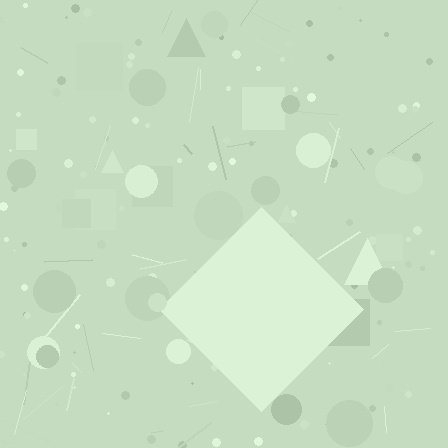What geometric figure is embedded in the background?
A diamond is embedded in the background.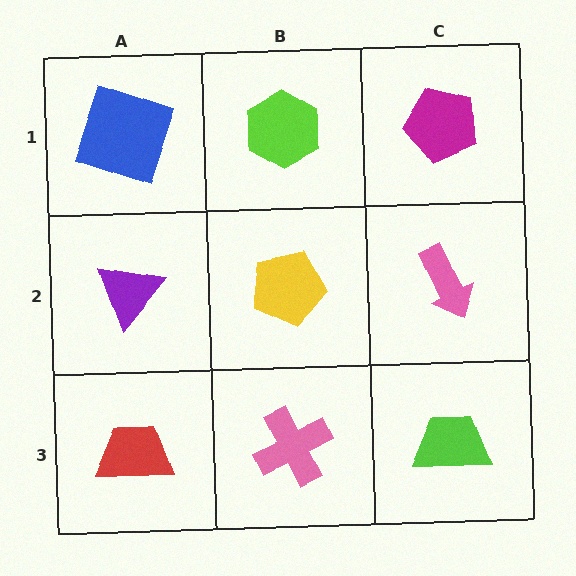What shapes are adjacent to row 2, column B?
A lime hexagon (row 1, column B), a pink cross (row 3, column B), a purple triangle (row 2, column A), a pink arrow (row 2, column C).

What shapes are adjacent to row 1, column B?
A yellow pentagon (row 2, column B), a blue square (row 1, column A), a magenta pentagon (row 1, column C).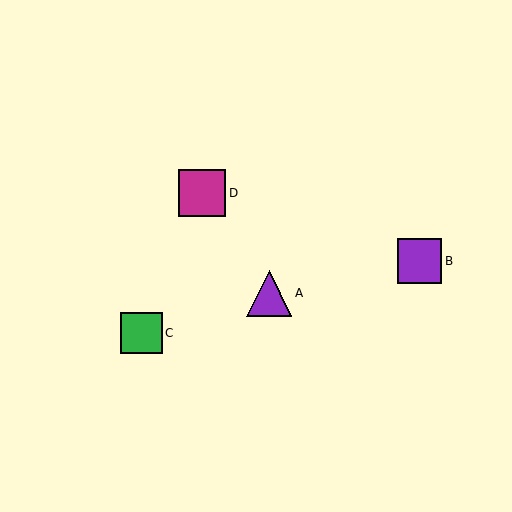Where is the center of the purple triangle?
The center of the purple triangle is at (269, 293).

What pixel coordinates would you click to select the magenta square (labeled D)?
Click at (202, 193) to select the magenta square D.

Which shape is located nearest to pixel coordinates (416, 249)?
The purple square (labeled B) at (420, 261) is nearest to that location.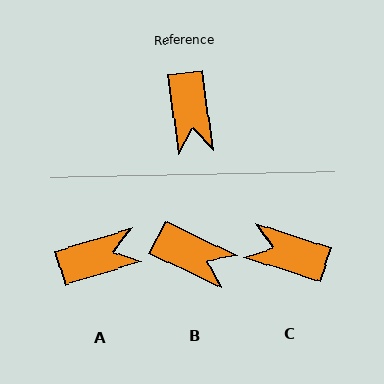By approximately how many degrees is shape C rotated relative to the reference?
Approximately 116 degrees clockwise.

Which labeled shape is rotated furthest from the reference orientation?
C, about 116 degrees away.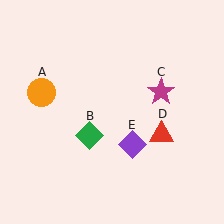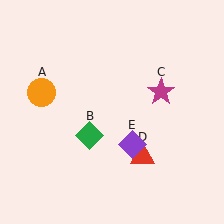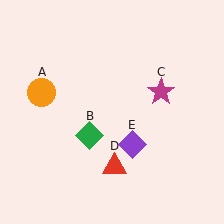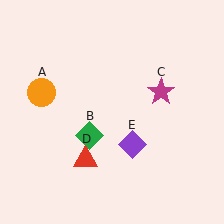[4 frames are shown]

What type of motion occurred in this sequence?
The red triangle (object D) rotated clockwise around the center of the scene.